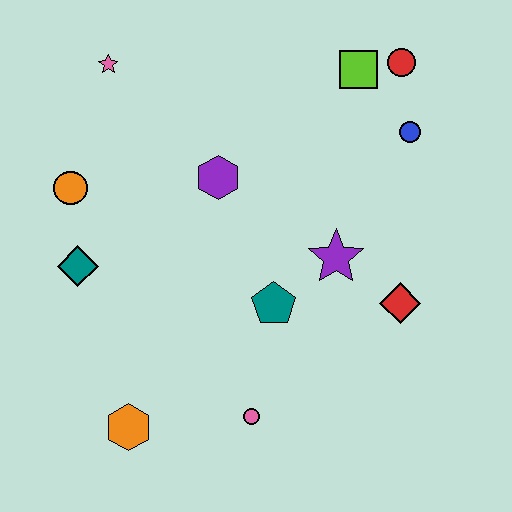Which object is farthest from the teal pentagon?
The pink star is farthest from the teal pentagon.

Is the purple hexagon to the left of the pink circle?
Yes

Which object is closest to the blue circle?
The red circle is closest to the blue circle.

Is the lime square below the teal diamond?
No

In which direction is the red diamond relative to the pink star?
The red diamond is to the right of the pink star.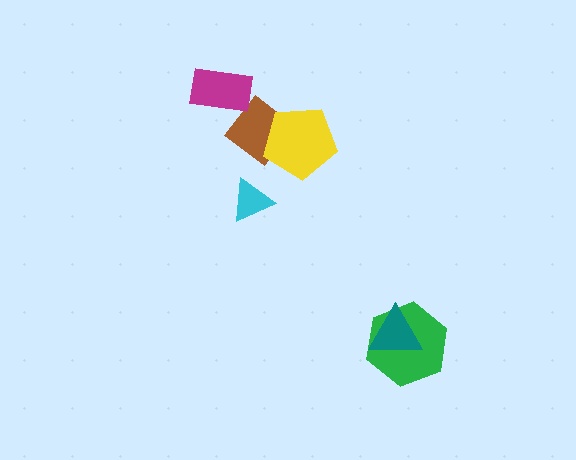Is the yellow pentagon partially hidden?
No, no other shape covers it.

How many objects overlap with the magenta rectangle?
0 objects overlap with the magenta rectangle.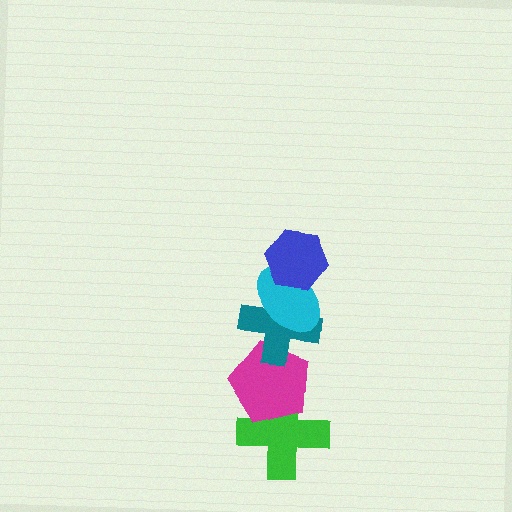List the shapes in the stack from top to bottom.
From top to bottom: the blue hexagon, the cyan ellipse, the teal cross, the magenta pentagon, the green cross.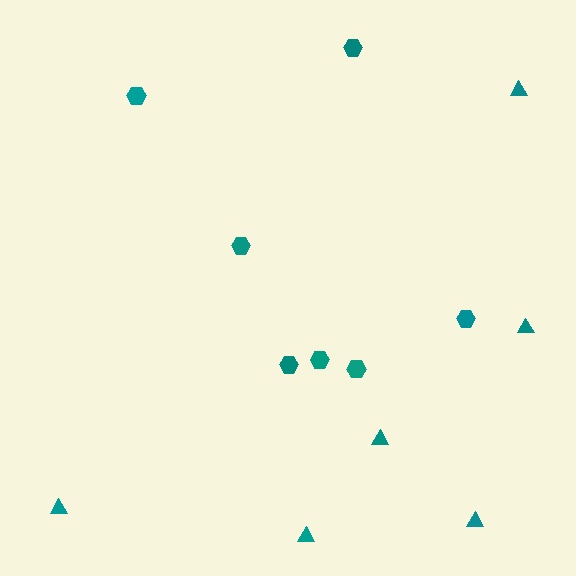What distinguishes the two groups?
There are 2 groups: one group of triangles (6) and one group of hexagons (7).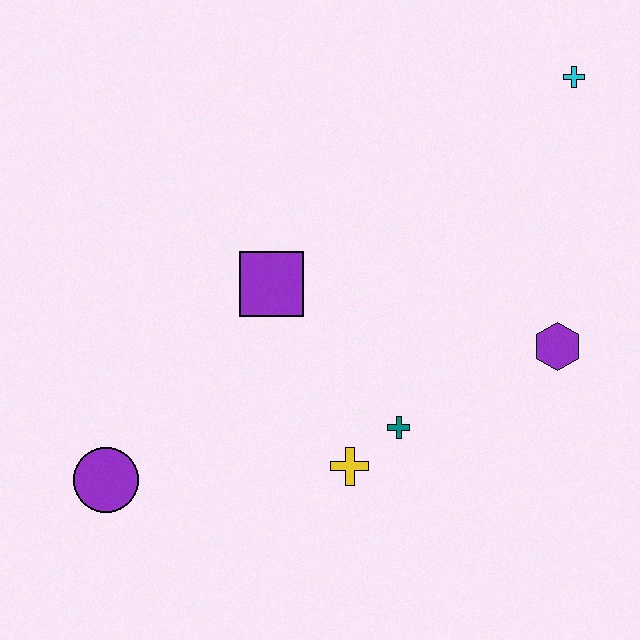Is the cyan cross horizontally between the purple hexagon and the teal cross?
No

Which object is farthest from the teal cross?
The cyan cross is farthest from the teal cross.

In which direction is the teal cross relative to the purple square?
The teal cross is below the purple square.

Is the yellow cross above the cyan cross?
No